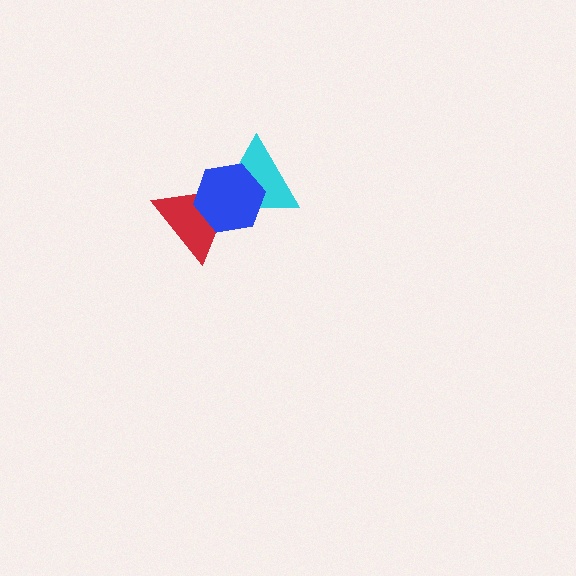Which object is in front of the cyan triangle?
The blue hexagon is in front of the cyan triangle.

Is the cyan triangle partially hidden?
Yes, it is partially covered by another shape.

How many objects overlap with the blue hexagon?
2 objects overlap with the blue hexagon.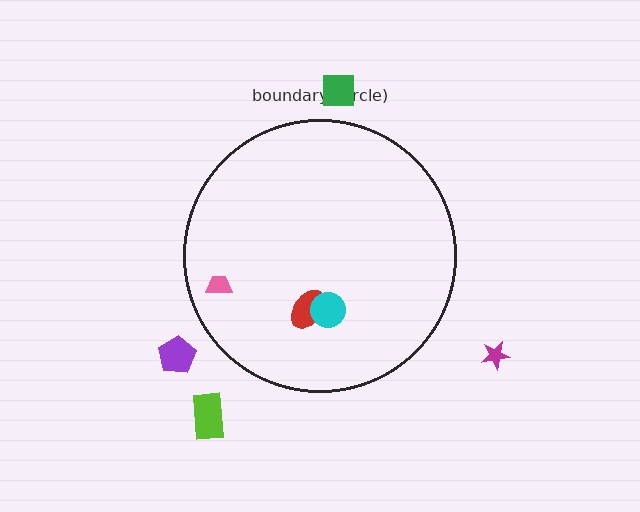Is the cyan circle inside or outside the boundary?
Inside.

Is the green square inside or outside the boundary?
Outside.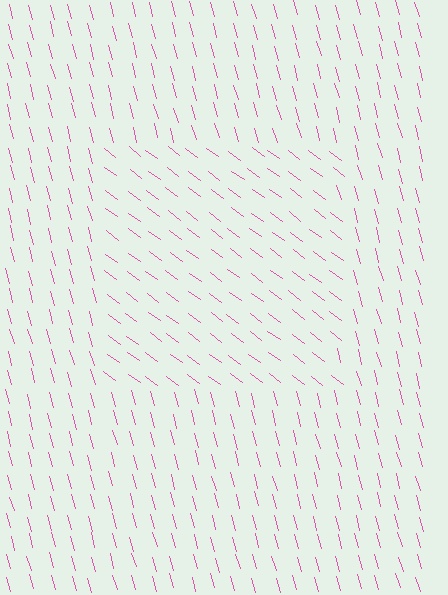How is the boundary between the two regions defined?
The boundary is defined purely by a change in line orientation (approximately 38 degrees difference). All lines are the same color and thickness.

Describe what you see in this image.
The image is filled with small pink line segments. A rectangle region in the image has lines oriented differently from the surrounding lines, creating a visible texture boundary.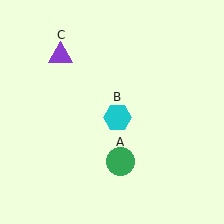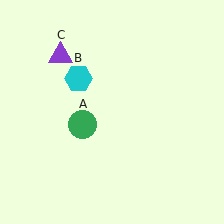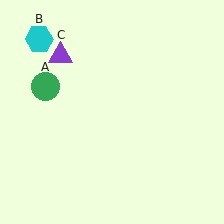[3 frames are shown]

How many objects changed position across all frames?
2 objects changed position: green circle (object A), cyan hexagon (object B).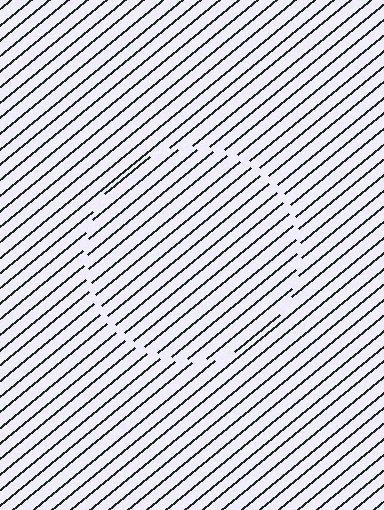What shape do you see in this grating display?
An illusory circle. The interior of the shape contains the same grating, shifted by half a period — the contour is defined by the phase discontinuity where line-ends from the inner and outer gratings abut.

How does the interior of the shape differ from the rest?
The interior of the shape contains the same grating, shifted by half a period — the contour is defined by the phase discontinuity where line-ends from the inner and outer gratings abut.